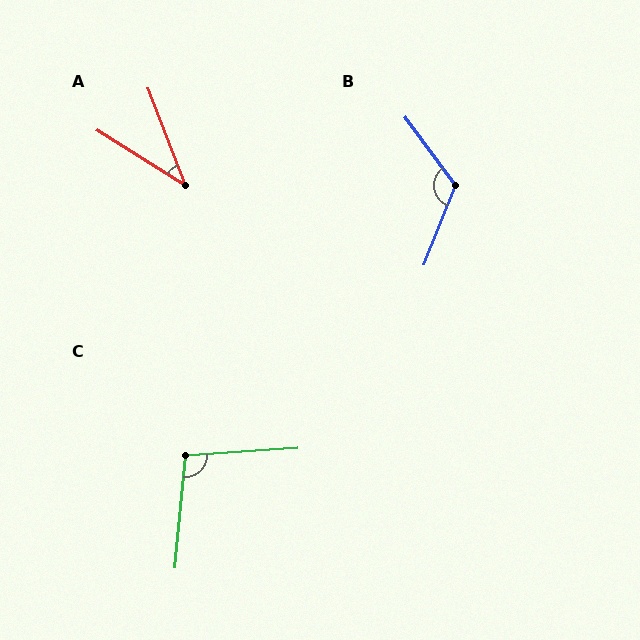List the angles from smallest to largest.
A (37°), C (99°), B (122°).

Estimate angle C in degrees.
Approximately 99 degrees.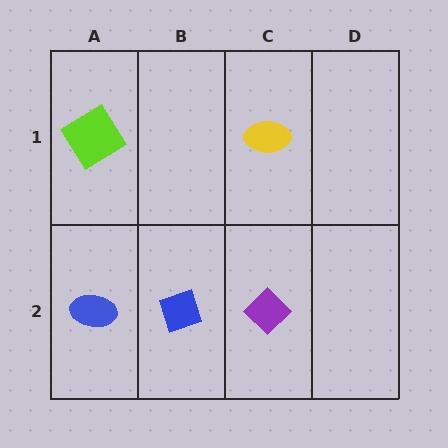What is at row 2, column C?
A purple diamond.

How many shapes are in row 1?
2 shapes.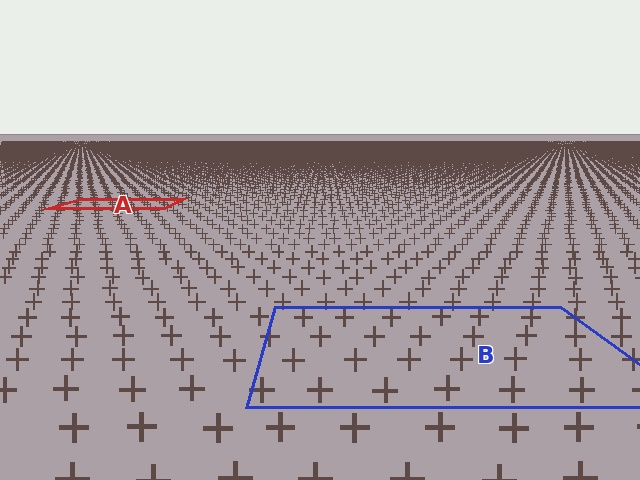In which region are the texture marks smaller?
The texture marks are smaller in region A, because it is farther away.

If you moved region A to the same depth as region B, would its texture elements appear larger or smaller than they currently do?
They would appear larger. At a closer depth, the same texture elements are projected at a bigger on-screen size.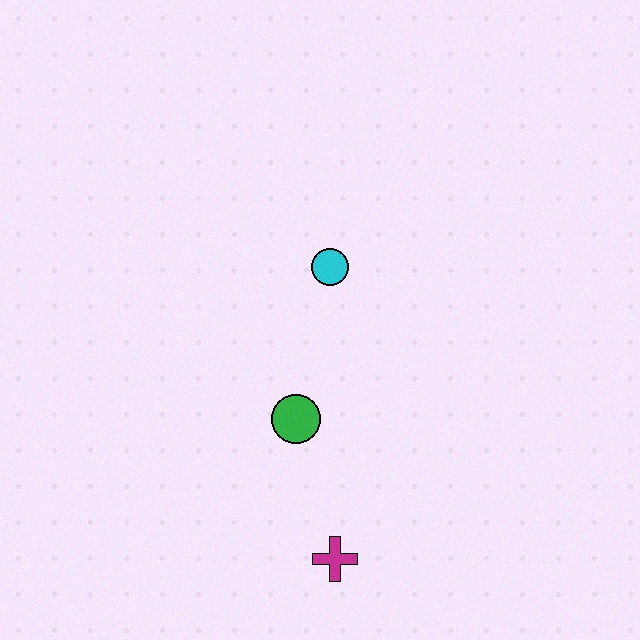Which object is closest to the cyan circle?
The green circle is closest to the cyan circle.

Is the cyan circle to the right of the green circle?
Yes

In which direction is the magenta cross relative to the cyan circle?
The magenta cross is below the cyan circle.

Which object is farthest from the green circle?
The cyan circle is farthest from the green circle.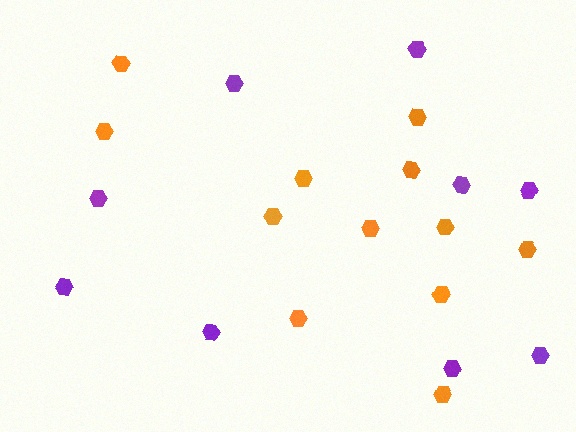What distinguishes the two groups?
There are 2 groups: one group of purple hexagons (9) and one group of orange hexagons (12).